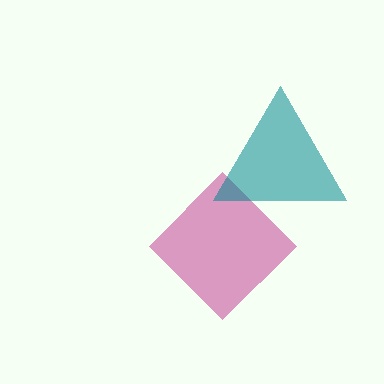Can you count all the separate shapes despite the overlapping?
Yes, there are 2 separate shapes.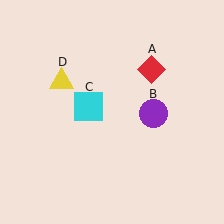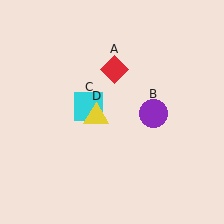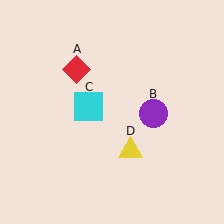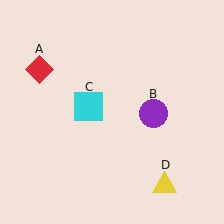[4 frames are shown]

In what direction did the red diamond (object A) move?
The red diamond (object A) moved left.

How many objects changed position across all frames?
2 objects changed position: red diamond (object A), yellow triangle (object D).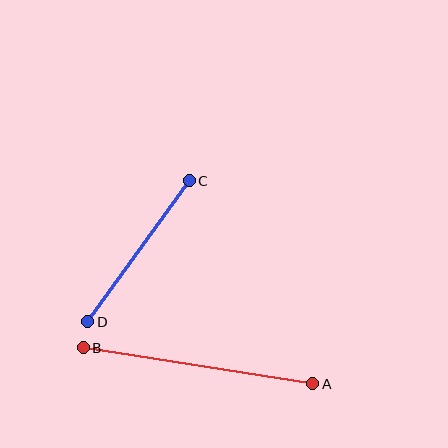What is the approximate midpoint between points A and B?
The midpoint is at approximately (198, 366) pixels.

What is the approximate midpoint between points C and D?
The midpoint is at approximately (139, 251) pixels.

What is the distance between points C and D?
The distance is approximately 174 pixels.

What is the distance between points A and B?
The distance is approximately 232 pixels.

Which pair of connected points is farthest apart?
Points A and B are farthest apart.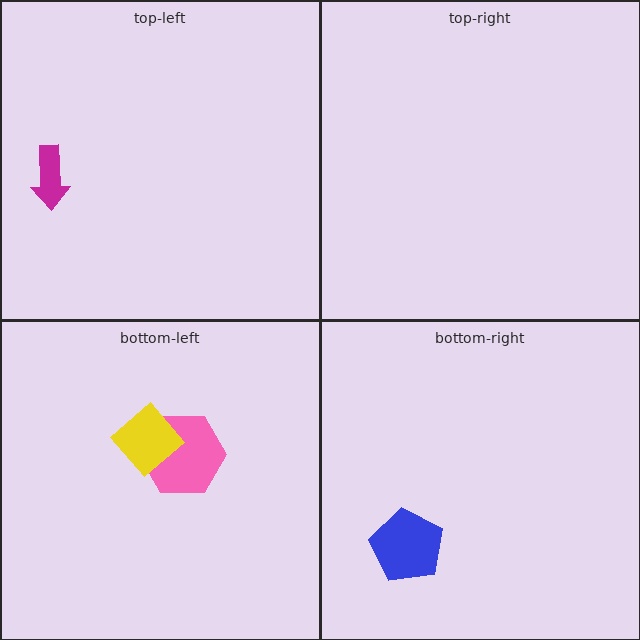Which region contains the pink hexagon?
The bottom-left region.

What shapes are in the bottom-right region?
The blue pentagon.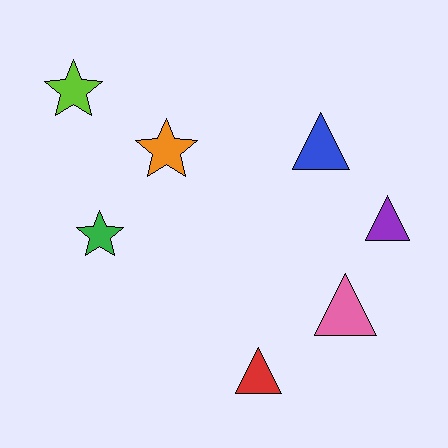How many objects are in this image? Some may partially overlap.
There are 7 objects.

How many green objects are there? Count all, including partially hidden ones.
There is 1 green object.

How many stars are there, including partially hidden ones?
There are 3 stars.